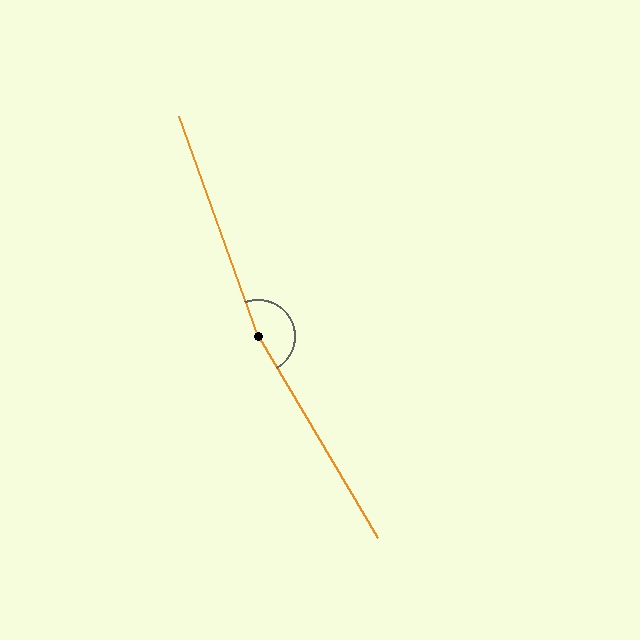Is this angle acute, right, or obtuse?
It is obtuse.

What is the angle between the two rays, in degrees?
Approximately 169 degrees.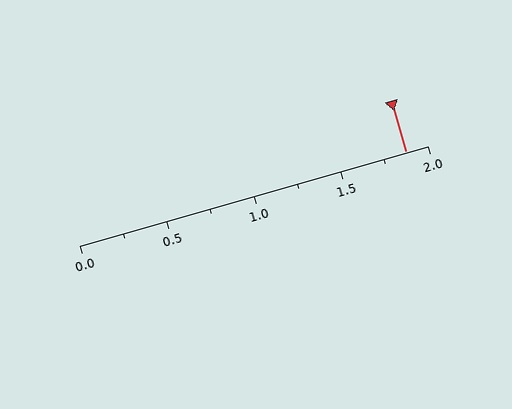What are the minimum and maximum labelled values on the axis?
The axis runs from 0.0 to 2.0.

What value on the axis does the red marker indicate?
The marker indicates approximately 1.88.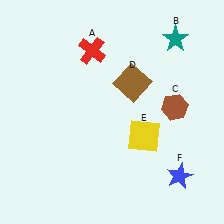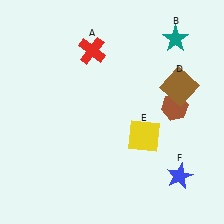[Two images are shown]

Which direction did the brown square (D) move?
The brown square (D) moved right.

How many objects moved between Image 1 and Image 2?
1 object moved between the two images.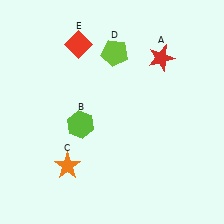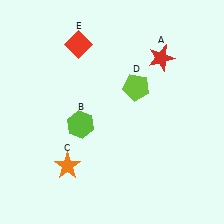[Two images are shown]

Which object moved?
The lime pentagon (D) moved down.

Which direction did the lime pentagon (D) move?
The lime pentagon (D) moved down.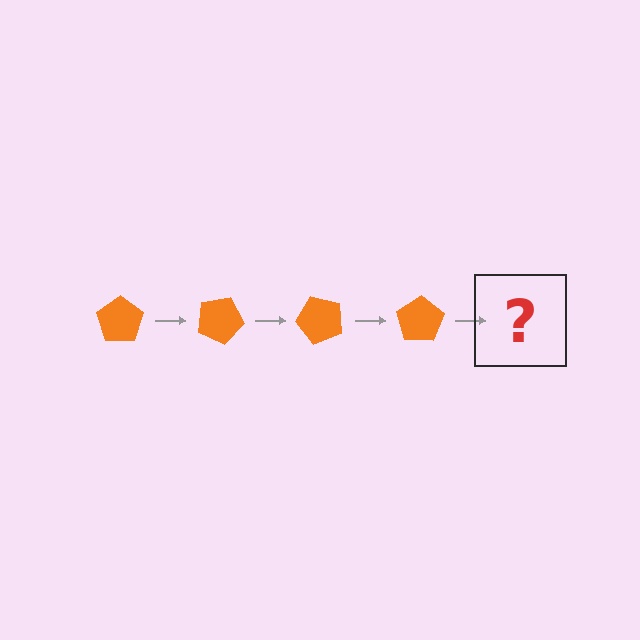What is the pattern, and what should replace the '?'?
The pattern is that the pentagon rotates 25 degrees each step. The '?' should be an orange pentagon rotated 100 degrees.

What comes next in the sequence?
The next element should be an orange pentagon rotated 100 degrees.